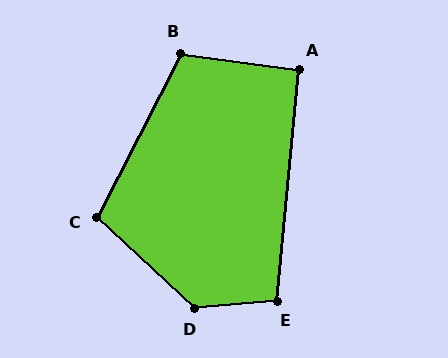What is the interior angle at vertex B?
Approximately 109 degrees (obtuse).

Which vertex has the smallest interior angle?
A, at approximately 92 degrees.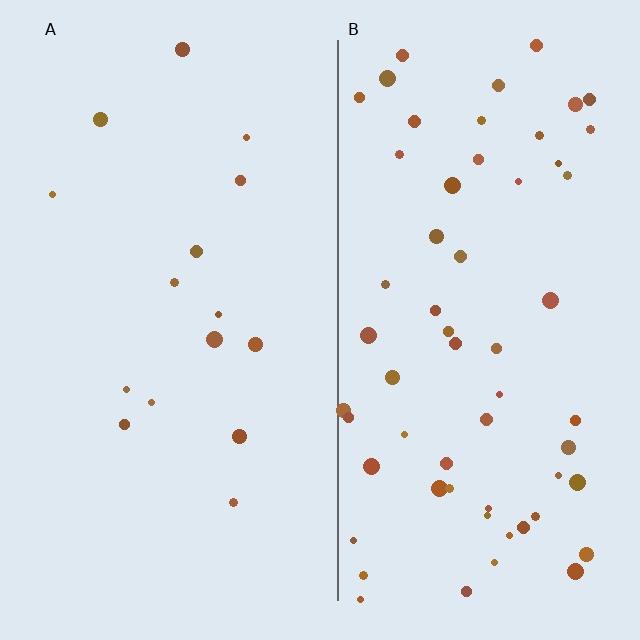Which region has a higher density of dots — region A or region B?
B (the right).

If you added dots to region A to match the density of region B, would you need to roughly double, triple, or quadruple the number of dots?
Approximately quadruple.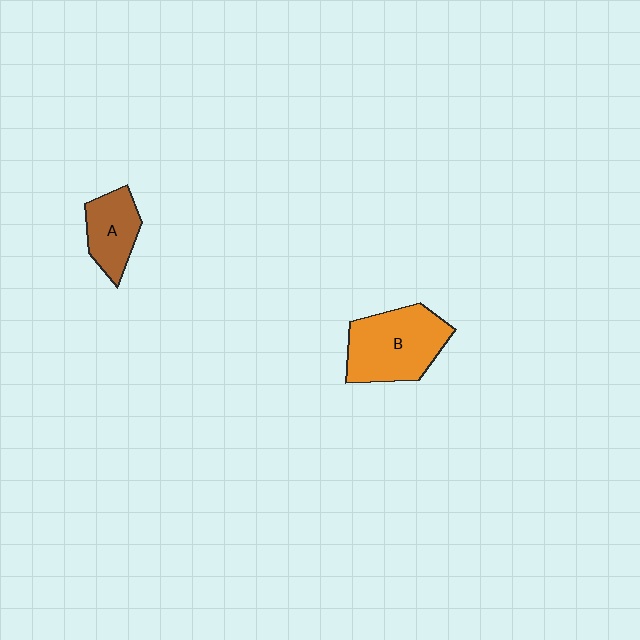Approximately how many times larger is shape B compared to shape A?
Approximately 1.7 times.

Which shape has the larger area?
Shape B (orange).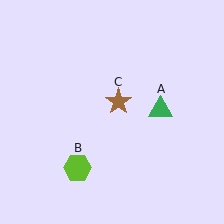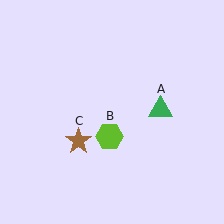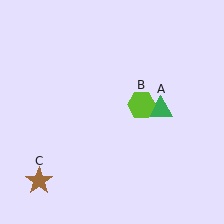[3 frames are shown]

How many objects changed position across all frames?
2 objects changed position: lime hexagon (object B), brown star (object C).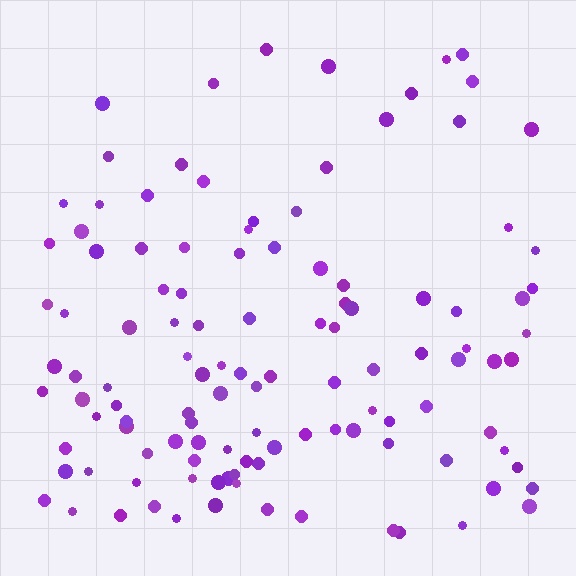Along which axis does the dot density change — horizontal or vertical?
Vertical.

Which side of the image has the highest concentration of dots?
The bottom.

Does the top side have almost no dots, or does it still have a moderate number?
Still a moderate number, just noticeably fewer than the bottom.